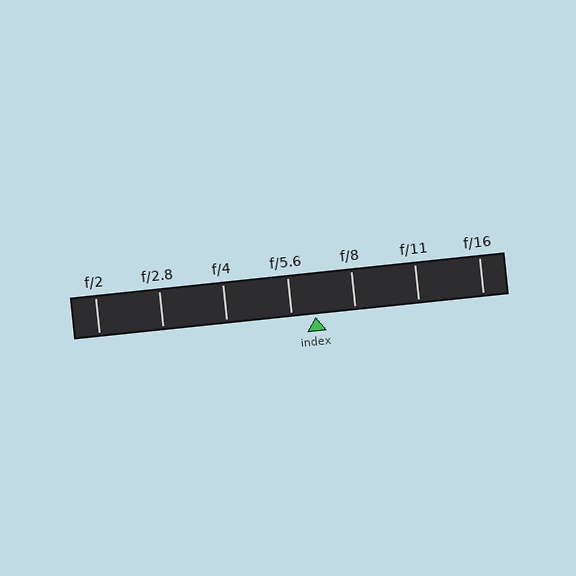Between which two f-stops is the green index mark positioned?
The index mark is between f/5.6 and f/8.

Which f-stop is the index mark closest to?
The index mark is closest to f/5.6.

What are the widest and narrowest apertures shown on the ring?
The widest aperture shown is f/2 and the narrowest is f/16.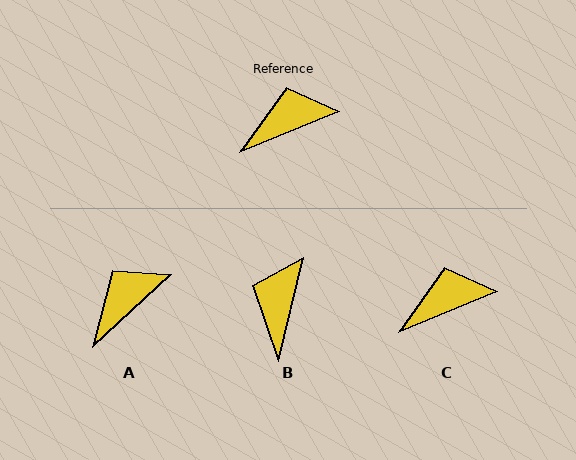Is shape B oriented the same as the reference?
No, it is off by about 54 degrees.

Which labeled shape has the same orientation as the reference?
C.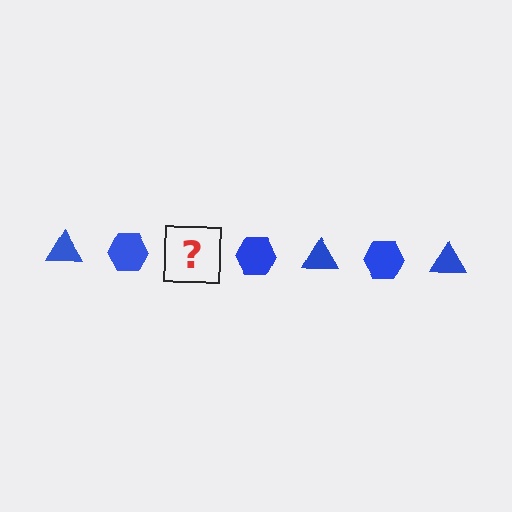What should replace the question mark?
The question mark should be replaced with a blue triangle.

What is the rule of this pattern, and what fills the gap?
The rule is that the pattern cycles through triangle, hexagon shapes in blue. The gap should be filled with a blue triangle.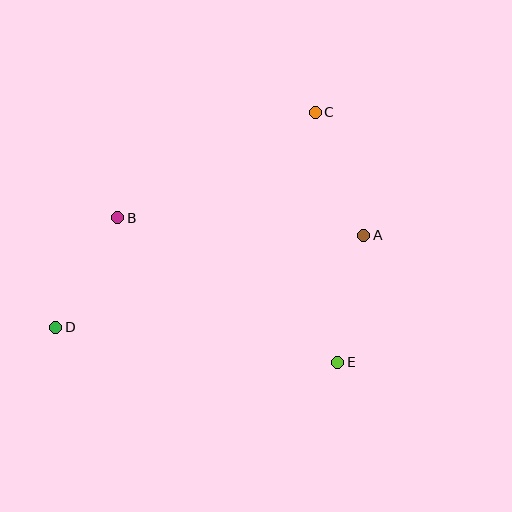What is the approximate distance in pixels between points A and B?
The distance between A and B is approximately 246 pixels.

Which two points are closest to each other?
Points B and D are closest to each other.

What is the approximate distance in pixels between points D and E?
The distance between D and E is approximately 284 pixels.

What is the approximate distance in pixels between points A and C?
The distance between A and C is approximately 132 pixels.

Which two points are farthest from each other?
Points C and D are farthest from each other.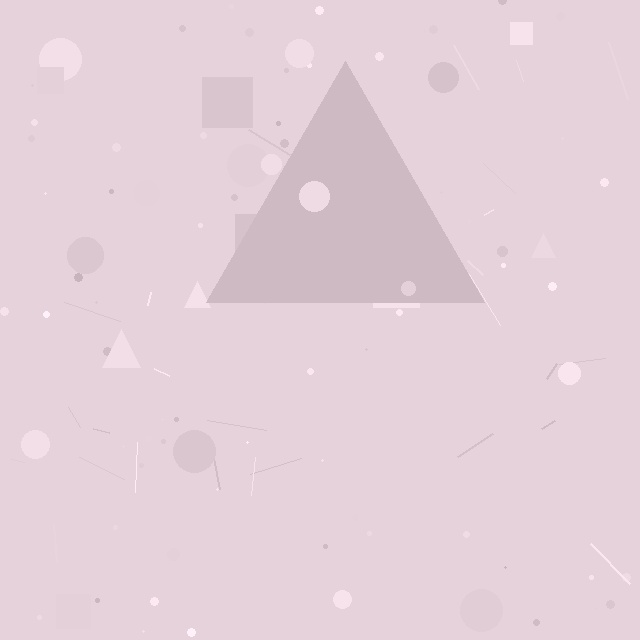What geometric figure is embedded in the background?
A triangle is embedded in the background.